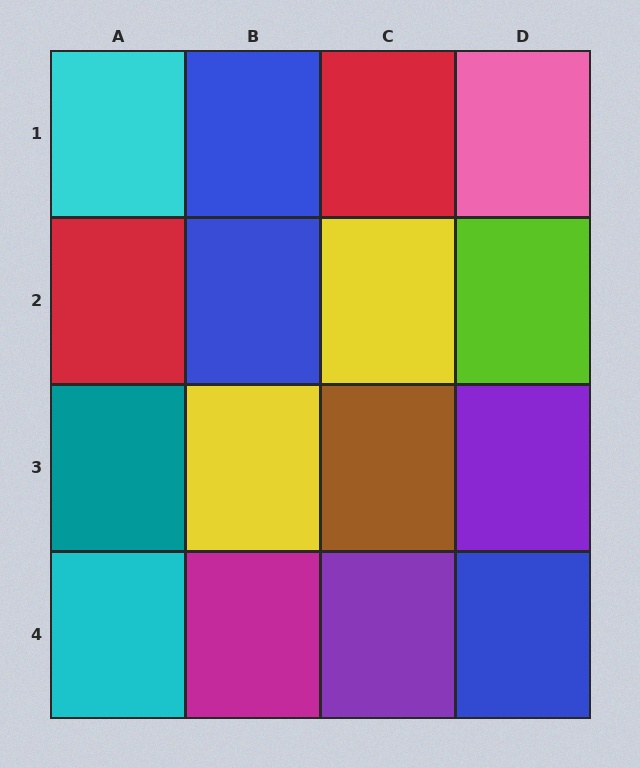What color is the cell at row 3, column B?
Yellow.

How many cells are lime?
1 cell is lime.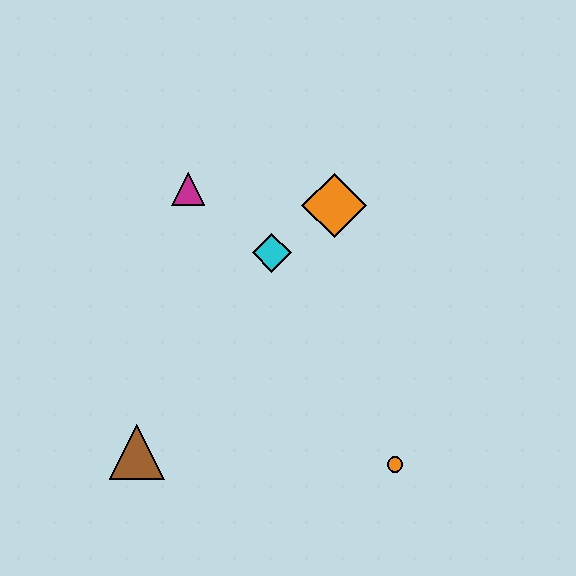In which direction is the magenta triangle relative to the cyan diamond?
The magenta triangle is to the left of the cyan diamond.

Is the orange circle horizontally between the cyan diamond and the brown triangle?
No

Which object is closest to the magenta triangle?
The cyan diamond is closest to the magenta triangle.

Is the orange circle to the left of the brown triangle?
No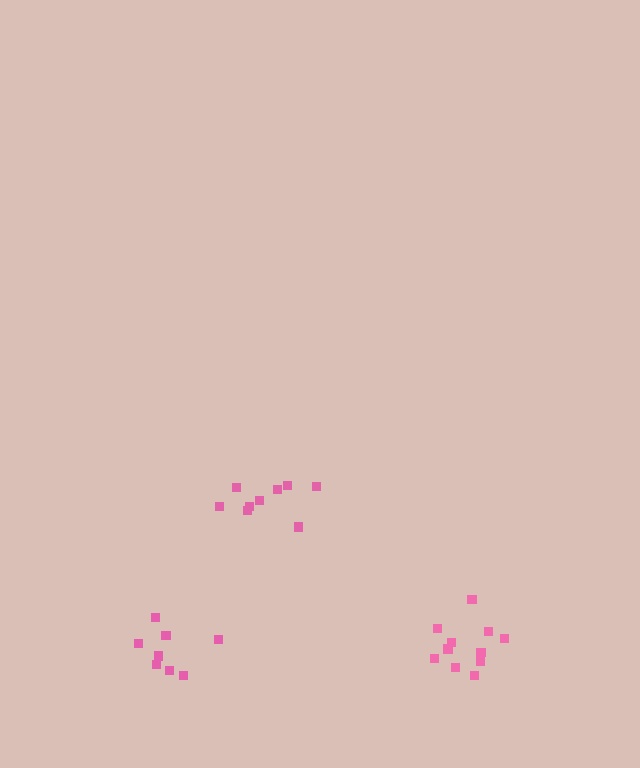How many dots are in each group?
Group 1: 11 dots, Group 2: 9 dots, Group 3: 8 dots (28 total).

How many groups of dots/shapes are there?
There are 3 groups.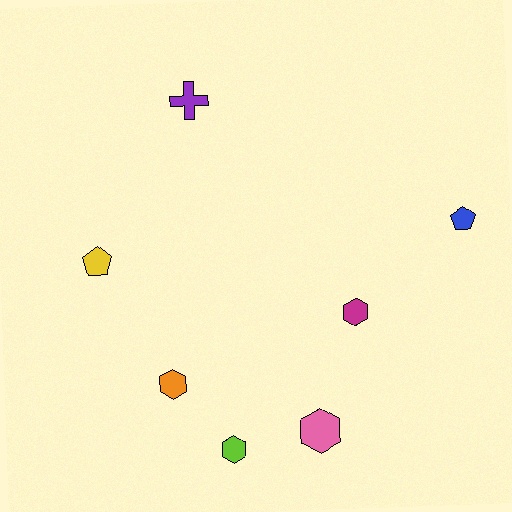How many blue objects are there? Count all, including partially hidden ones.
There is 1 blue object.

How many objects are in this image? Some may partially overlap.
There are 7 objects.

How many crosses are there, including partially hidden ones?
There is 1 cross.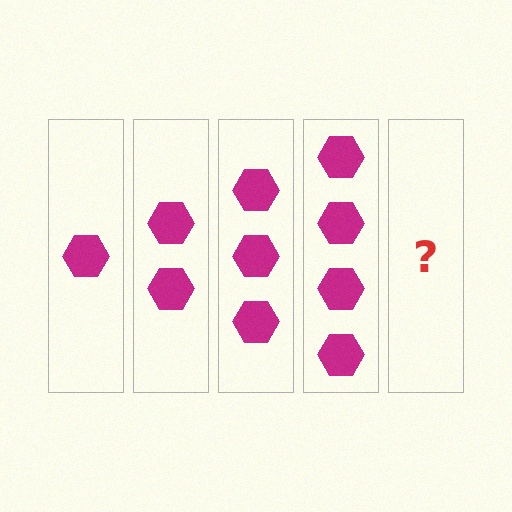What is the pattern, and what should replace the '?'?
The pattern is that each step adds one more hexagon. The '?' should be 5 hexagons.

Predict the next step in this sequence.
The next step is 5 hexagons.